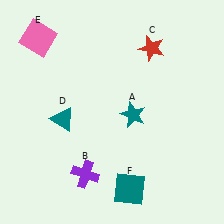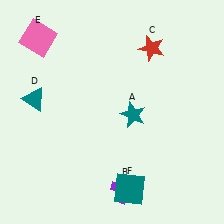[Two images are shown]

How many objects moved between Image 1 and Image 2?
2 objects moved between the two images.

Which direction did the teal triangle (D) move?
The teal triangle (D) moved left.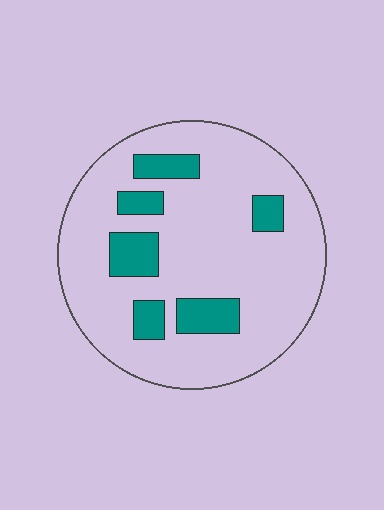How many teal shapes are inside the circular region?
6.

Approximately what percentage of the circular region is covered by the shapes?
Approximately 15%.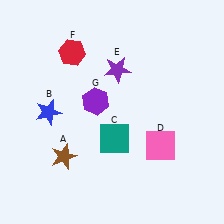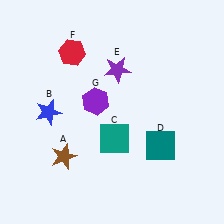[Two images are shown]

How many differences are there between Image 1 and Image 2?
There is 1 difference between the two images.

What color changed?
The square (D) changed from pink in Image 1 to teal in Image 2.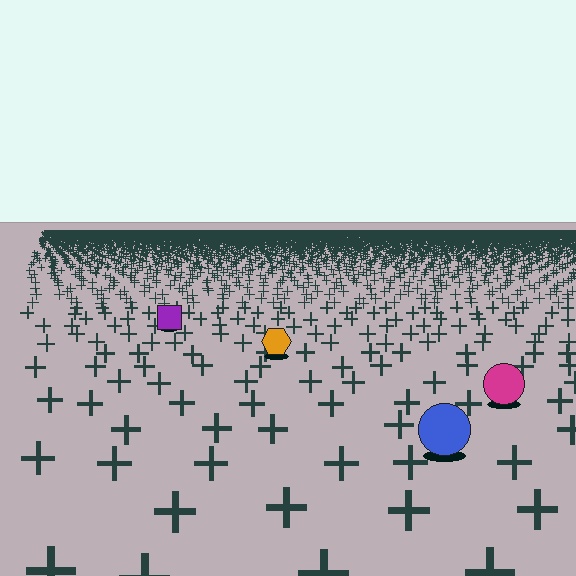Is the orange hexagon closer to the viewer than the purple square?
Yes. The orange hexagon is closer — you can tell from the texture gradient: the ground texture is coarser near it.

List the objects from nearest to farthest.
From nearest to farthest: the blue circle, the magenta circle, the orange hexagon, the purple square.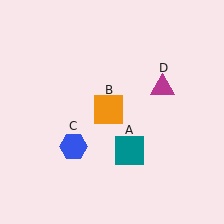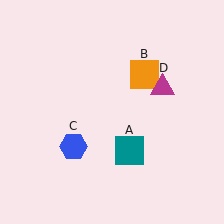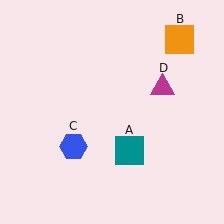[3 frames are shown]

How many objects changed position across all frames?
1 object changed position: orange square (object B).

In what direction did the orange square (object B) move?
The orange square (object B) moved up and to the right.